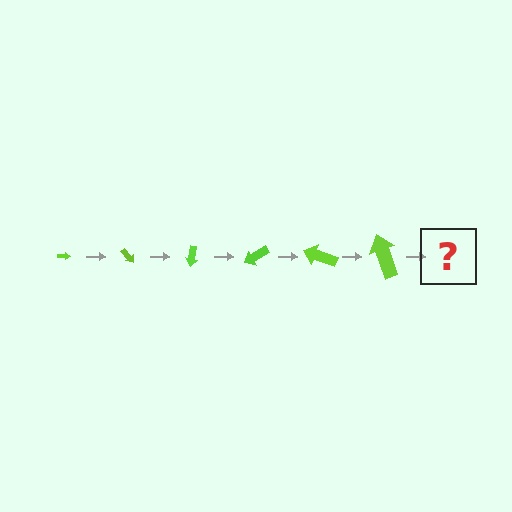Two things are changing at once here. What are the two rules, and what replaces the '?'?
The two rules are that the arrow grows larger each step and it rotates 50 degrees each step. The '?' should be an arrow, larger than the previous one and rotated 300 degrees from the start.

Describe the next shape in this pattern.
It should be an arrow, larger than the previous one and rotated 300 degrees from the start.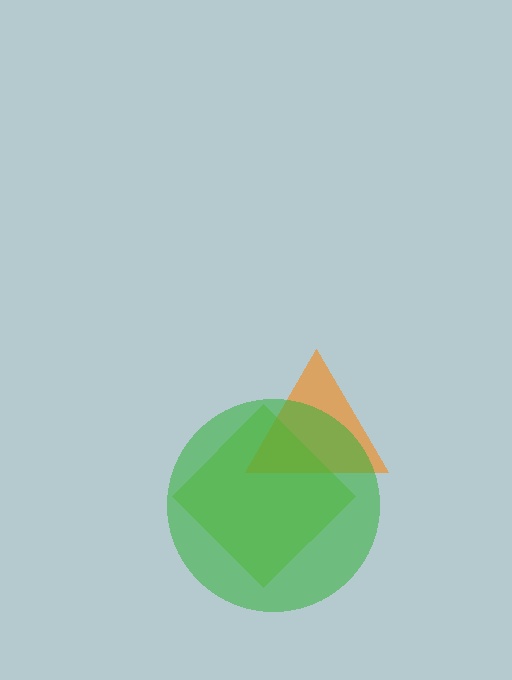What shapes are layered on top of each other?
The layered shapes are: an orange triangle, a lime diamond, a green circle.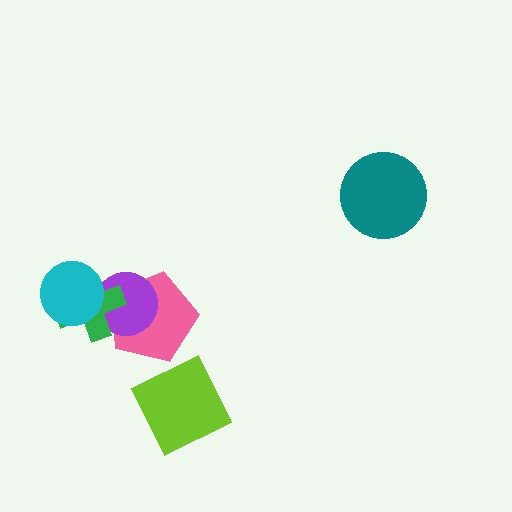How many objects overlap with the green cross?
3 objects overlap with the green cross.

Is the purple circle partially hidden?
Yes, it is partially covered by another shape.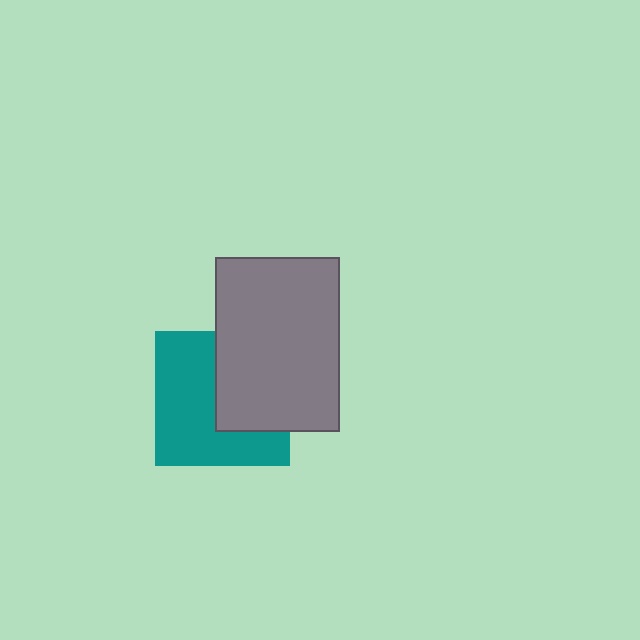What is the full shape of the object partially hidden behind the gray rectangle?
The partially hidden object is a teal square.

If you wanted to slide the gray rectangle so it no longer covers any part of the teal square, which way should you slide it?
Slide it right — that is the most direct way to separate the two shapes.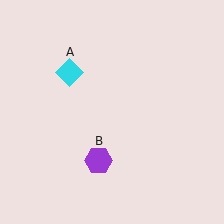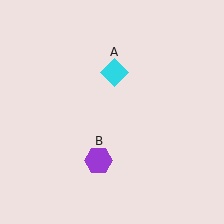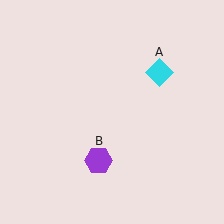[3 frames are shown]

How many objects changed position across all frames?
1 object changed position: cyan diamond (object A).